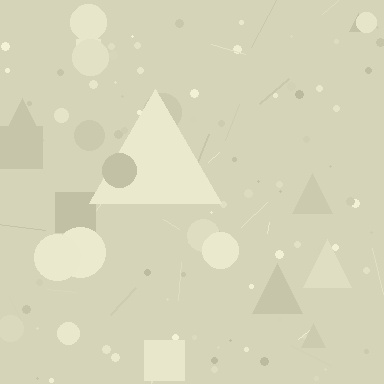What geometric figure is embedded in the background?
A triangle is embedded in the background.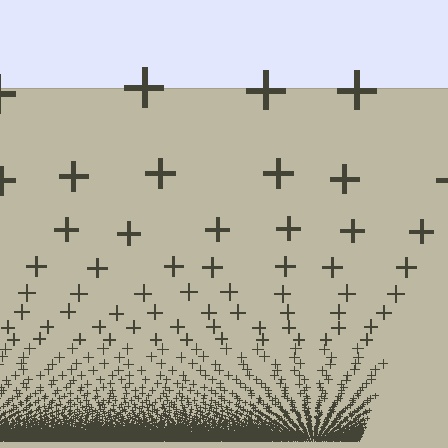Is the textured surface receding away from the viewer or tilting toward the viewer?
The surface appears to tilt toward the viewer. Texture elements get larger and sparser toward the top.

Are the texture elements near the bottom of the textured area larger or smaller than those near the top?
Smaller. The gradient is inverted — elements near the bottom are smaller and denser.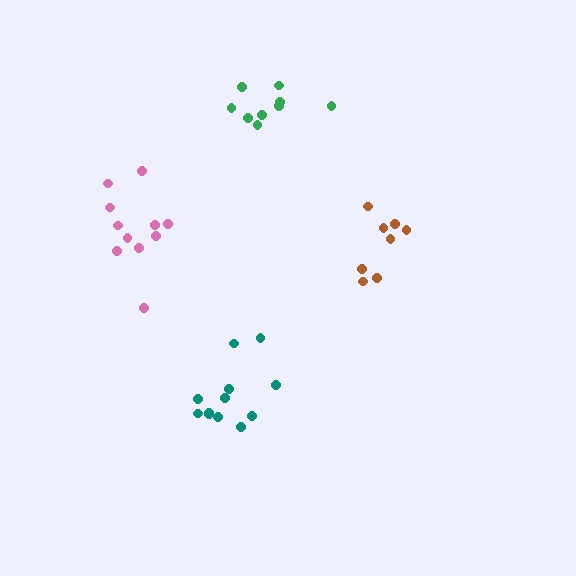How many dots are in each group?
Group 1: 8 dots, Group 2: 9 dots, Group 3: 11 dots, Group 4: 12 dots (40 total).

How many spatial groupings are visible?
There are 4 spatial groupings.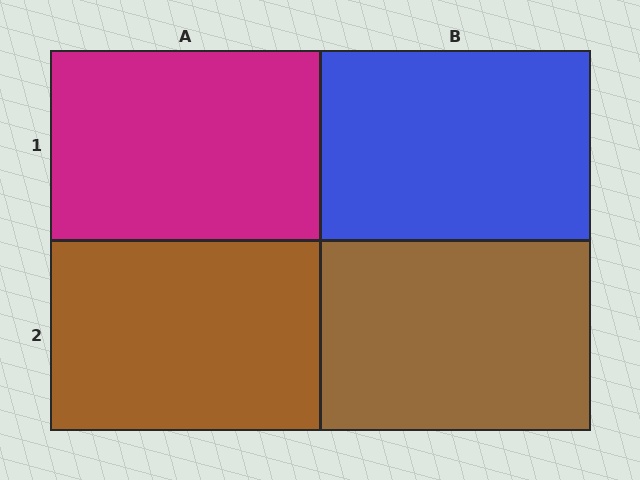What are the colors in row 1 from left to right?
Magenta, blue.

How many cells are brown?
2 cells are brown.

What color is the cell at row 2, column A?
Brown.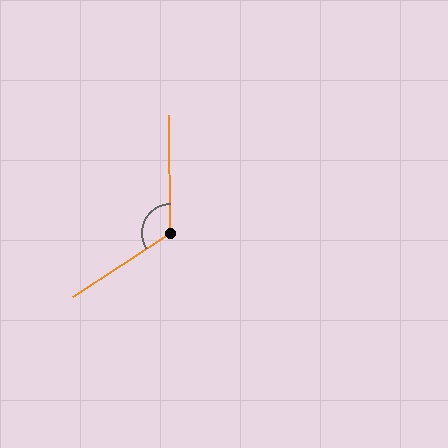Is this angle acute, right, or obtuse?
It is obtuse.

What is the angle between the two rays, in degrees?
Approximately 123 degrees.